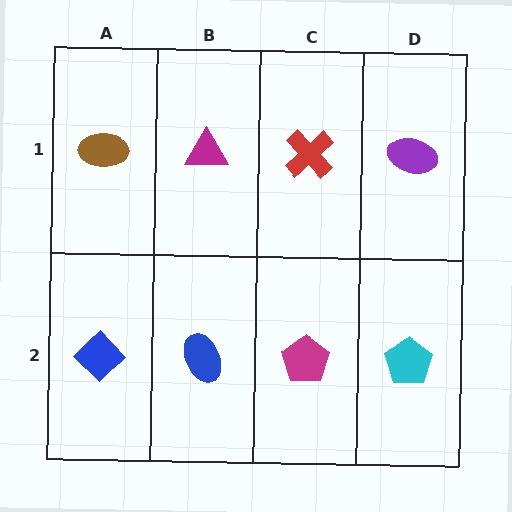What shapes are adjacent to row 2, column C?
A red cross (row 1, column C), a blue ellipse (row 2, column B), a cyan pentagon (row 2, column D).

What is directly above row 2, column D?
A purple ellipse.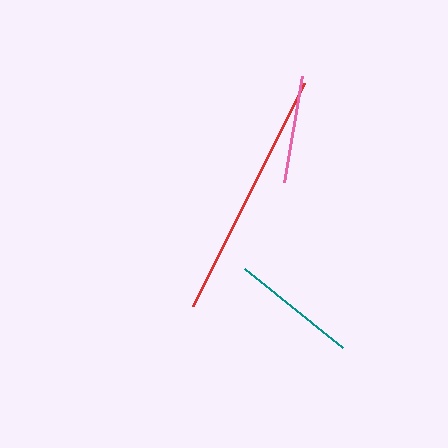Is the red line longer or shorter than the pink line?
The red line is longer than the pink line.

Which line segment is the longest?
The red line is the longest at approximately 249 pixels.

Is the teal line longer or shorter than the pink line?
The teal line is longer than the pink line.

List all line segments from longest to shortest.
From longest to shortest: red, teal, pink.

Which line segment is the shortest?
The pink line is the shortest at approximately 108 pixels.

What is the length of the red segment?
The red segment is approximately 249 pixels long.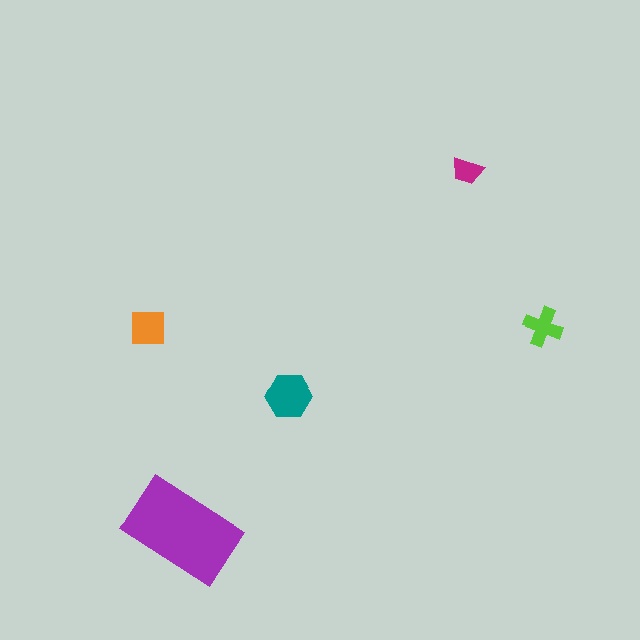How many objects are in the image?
There are 5 objects in the image.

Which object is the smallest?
The magenta trapezoid.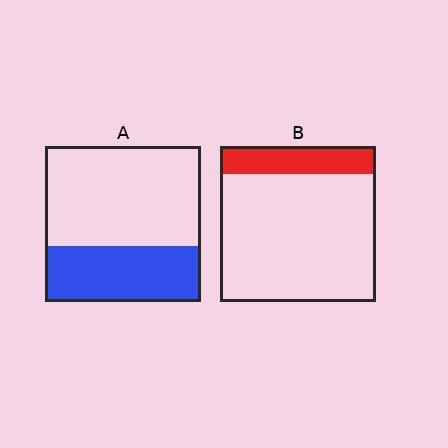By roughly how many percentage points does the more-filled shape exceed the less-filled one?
By roughly 20 percentage points (A over B).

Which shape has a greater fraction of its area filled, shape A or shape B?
Shape A.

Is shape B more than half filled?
No.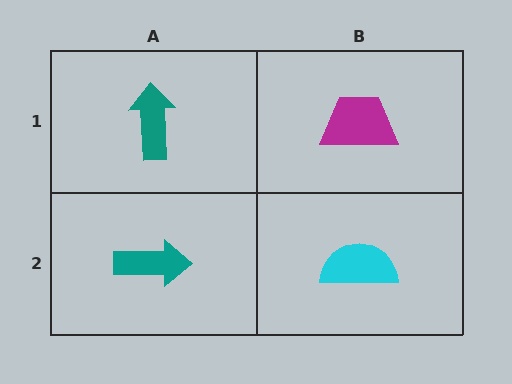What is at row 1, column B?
A magenta trapezoid.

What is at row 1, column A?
A teal arrow.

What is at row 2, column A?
A teal arrow.